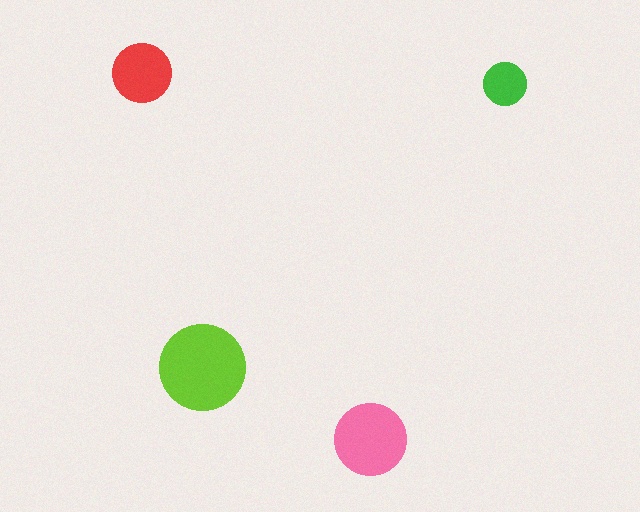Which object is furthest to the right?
The green circle is rightmost.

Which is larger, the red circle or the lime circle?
The lime one.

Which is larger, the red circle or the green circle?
The red one.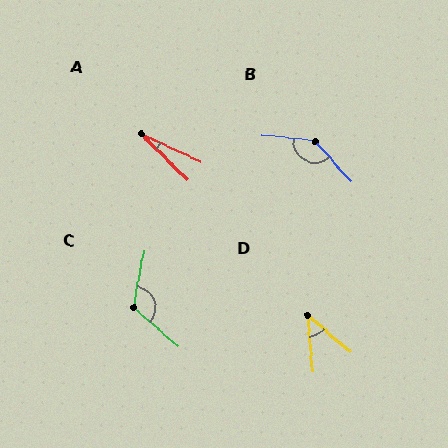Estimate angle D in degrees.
Approximately 44 degrees.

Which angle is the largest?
B, at approximately 138 degrees.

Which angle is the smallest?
A, at approximately 20 degrees.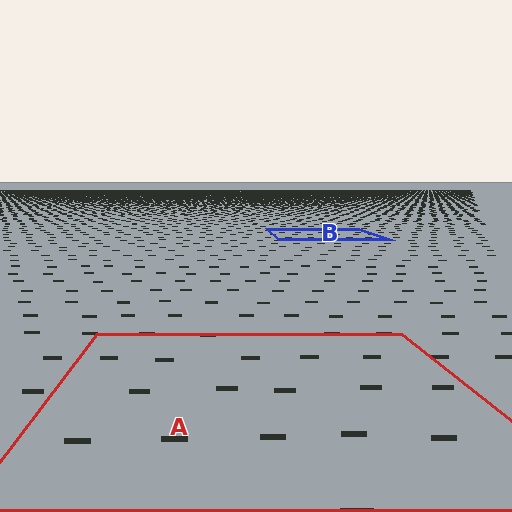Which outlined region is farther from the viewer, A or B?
Region B is farther from the viewer — the texture elements inside it appear smaller and more densely packed.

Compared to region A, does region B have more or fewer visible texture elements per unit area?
Region B has more texture elements per unit area — they are packed more densely because it is farther away.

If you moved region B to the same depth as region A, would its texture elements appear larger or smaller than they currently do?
They would appear larger. At a closer depth, the same texture elements are projected at a bigger on-screen size.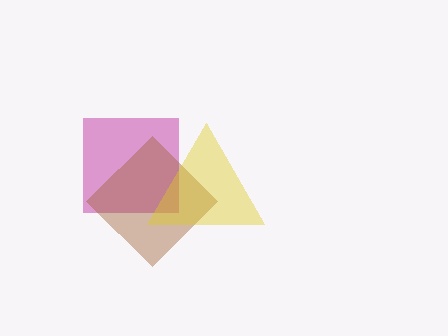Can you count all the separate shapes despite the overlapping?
Yes, there are 3 separate shapes.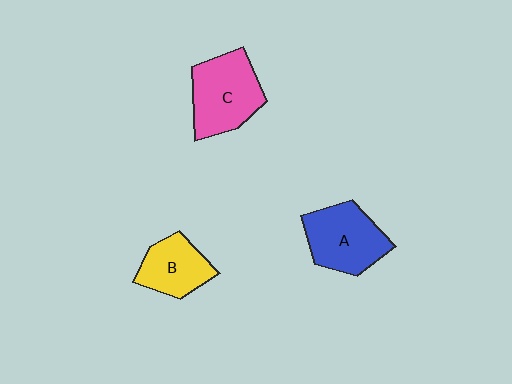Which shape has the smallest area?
Shape B (yellow).